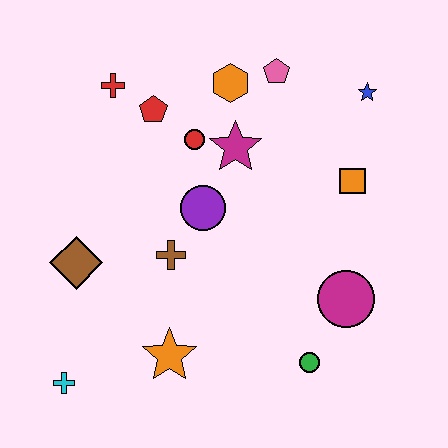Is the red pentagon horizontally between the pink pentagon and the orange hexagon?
No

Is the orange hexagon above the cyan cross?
Yes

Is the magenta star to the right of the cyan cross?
Yes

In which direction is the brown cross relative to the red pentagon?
The brown cross is below the red pentagon.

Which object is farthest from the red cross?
The green circle is farthest from the red cross.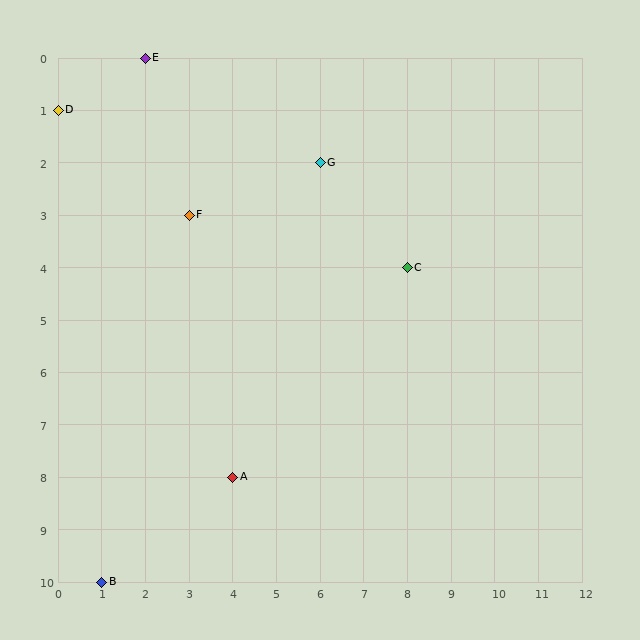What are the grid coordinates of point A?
Point A is at grid coordinates (4, 8).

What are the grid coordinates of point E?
Point E is at grid coordinates (2, 0).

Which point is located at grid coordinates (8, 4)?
Point C is at (8, 4).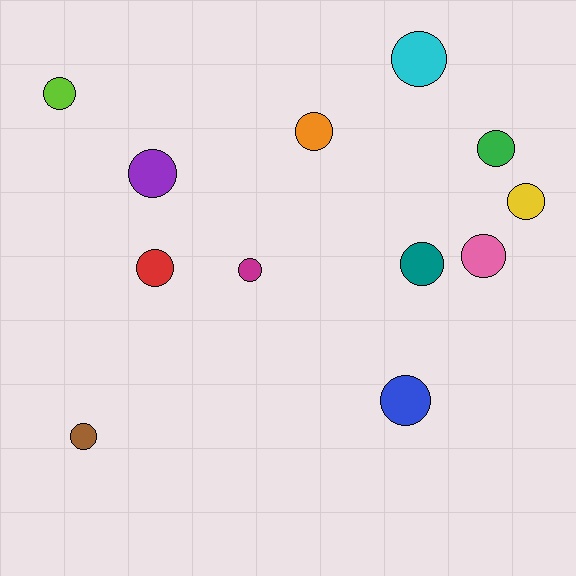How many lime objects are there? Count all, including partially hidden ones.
There is 1 lime object.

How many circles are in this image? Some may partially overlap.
There are 12 circles.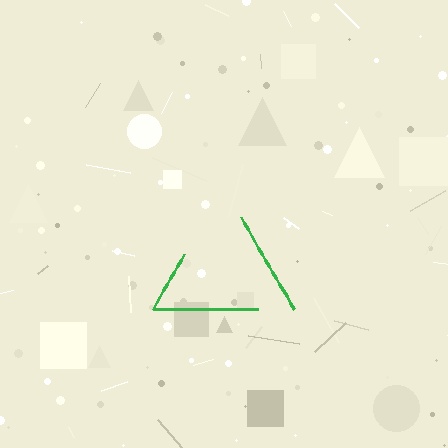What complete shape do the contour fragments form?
The contour fragments form a triangle.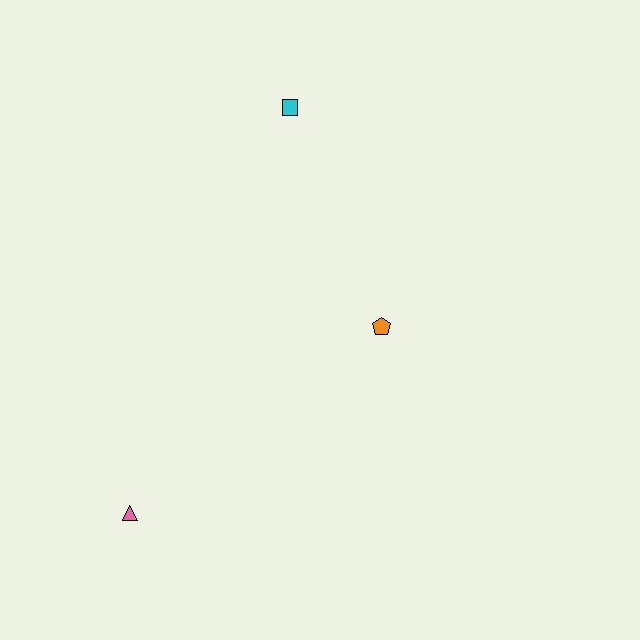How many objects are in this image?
There are 3 objects.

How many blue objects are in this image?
There are no blue objects.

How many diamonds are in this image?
There are no diamonds.